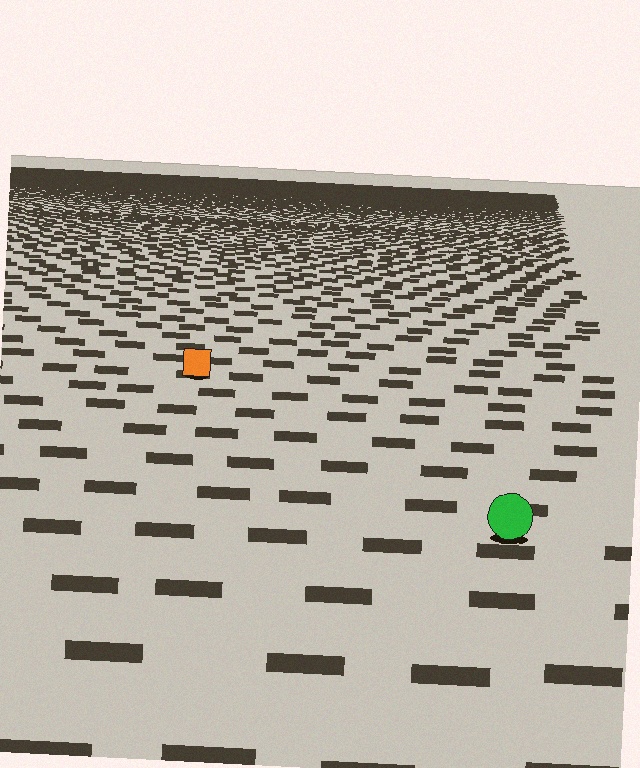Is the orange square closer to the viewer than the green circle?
No. The green circle is closer — you can tell from the texture gradient: the ground texture is coarser near it.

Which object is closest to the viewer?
The green circle is closest. The texture marks near it are larger and more spread out.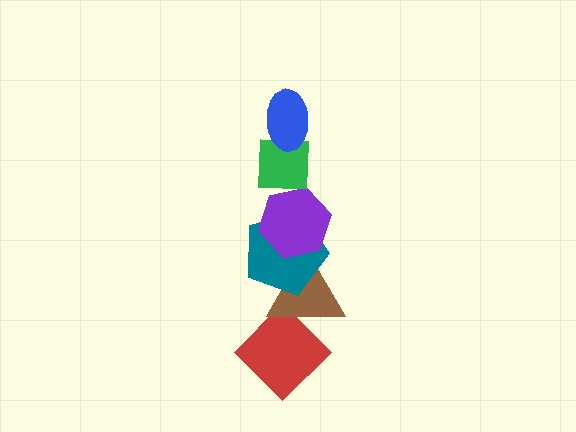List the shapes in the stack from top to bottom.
From top to bottom: the blue ellipse, the green square, the purple hexagon, the teal pentagon, the brown triangle, the red diamond.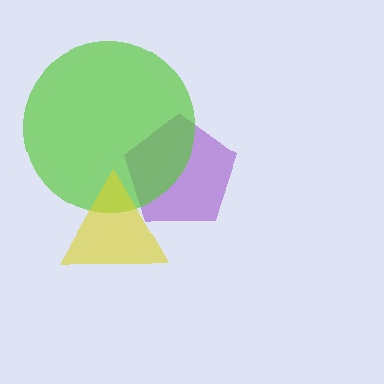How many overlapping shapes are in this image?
There are 3 overlapping shapes in the image.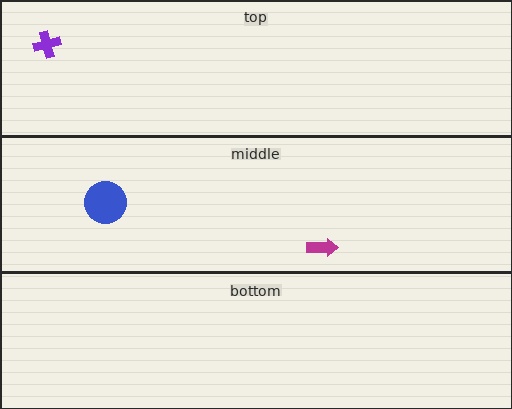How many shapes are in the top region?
1.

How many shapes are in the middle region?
2.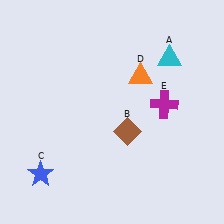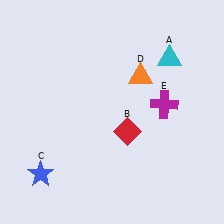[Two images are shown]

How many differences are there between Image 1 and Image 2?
There is 1 difference between the two images.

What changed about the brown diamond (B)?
In Image 1, B is brown. In Image 2, it changed to red.